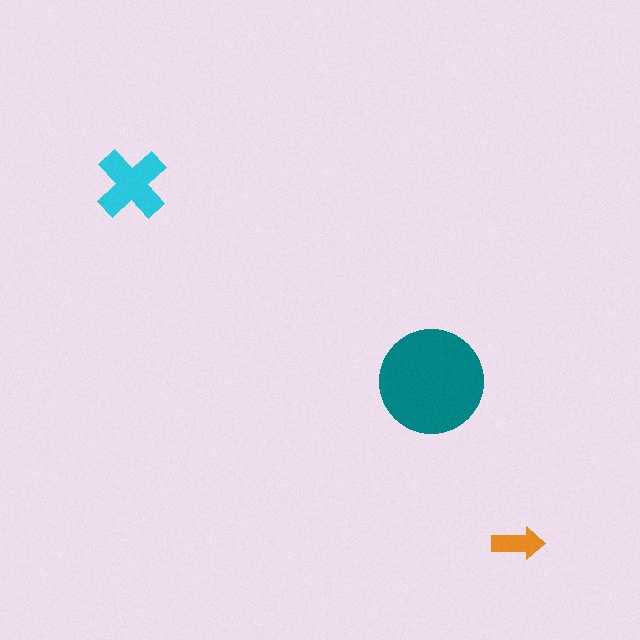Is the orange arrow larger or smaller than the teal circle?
Smaller.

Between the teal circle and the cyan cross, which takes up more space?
The teal circle.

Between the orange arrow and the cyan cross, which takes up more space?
The cyan cross.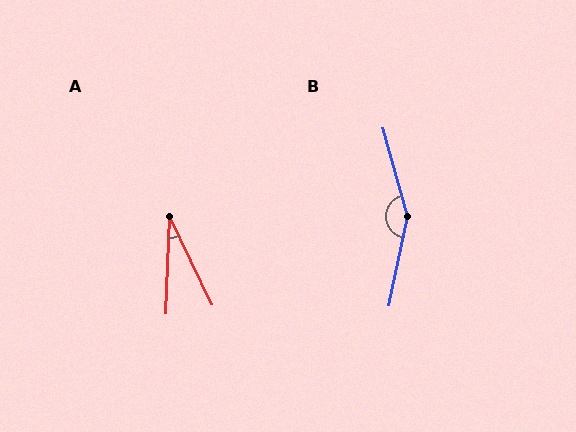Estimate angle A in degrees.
Approximately 27 degrees.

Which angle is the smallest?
A, at approximately 27 degrees.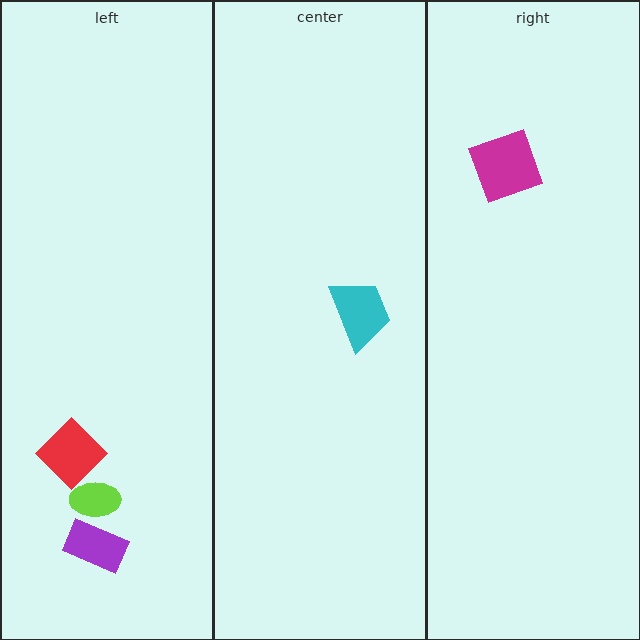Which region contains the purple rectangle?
The left region.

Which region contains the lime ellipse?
The left region.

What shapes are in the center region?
The cyan trapezoid.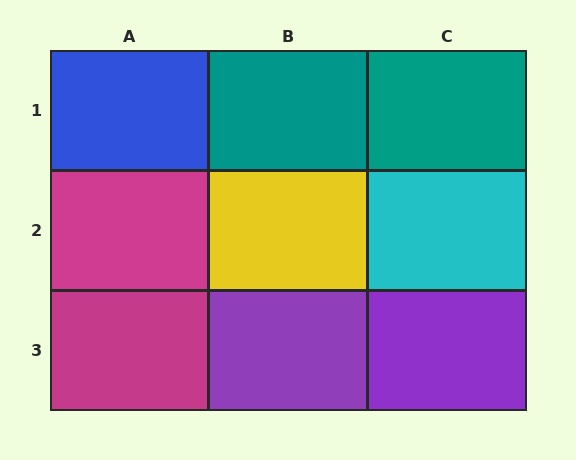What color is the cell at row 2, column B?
Yellow.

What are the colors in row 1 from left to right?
Blue, teal, teal.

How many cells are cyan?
1 cell is cyan.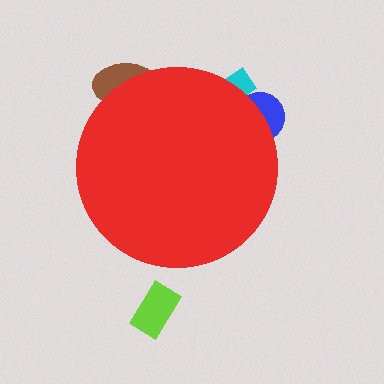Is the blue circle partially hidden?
Yes, the blue circle is partially hidden behind the red circle.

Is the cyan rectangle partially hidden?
Yes, the cyan rectangle is partially hidden behind the red circle.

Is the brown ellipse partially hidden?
Yes, the brown ellipse is partially hidden behind the red circle.